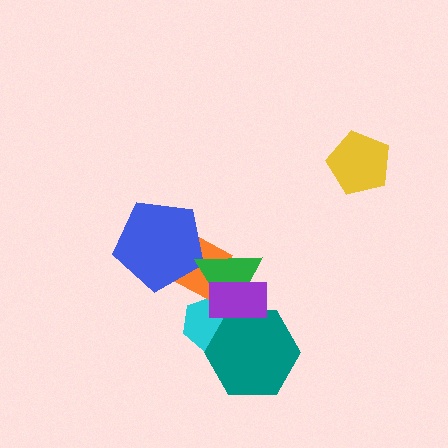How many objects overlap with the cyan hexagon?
3 objects overlap with the cyan hexagon.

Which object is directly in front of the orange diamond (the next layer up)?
The blue pentagon is directly in front of the orange diamond.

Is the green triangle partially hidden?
Yes, it is partially covered by another shape.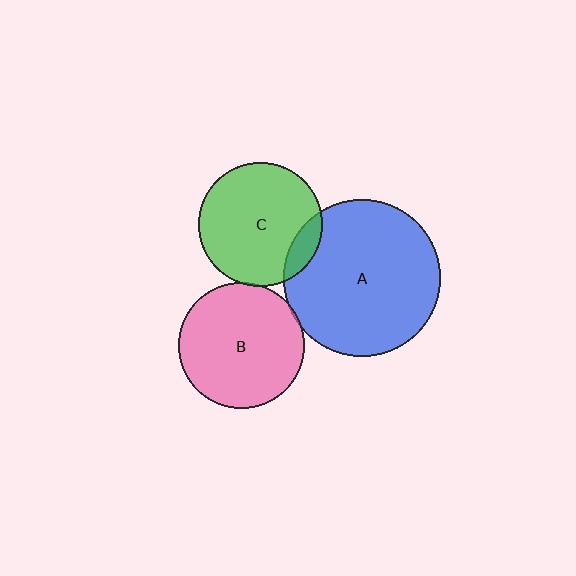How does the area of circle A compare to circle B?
Approximately 1.6 times.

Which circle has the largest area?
Circle A (blue).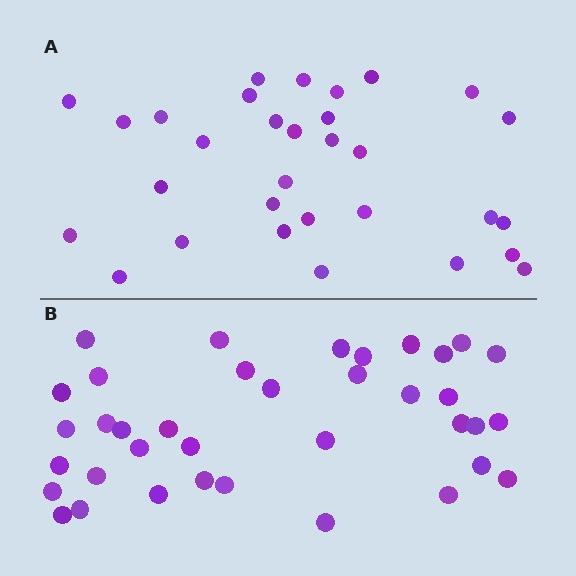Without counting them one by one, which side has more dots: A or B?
Region B (the bottom region) has more dots.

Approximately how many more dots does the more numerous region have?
Region B has about 6 more dots than region A.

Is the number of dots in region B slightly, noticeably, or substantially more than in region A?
Region B has only slightly more — the two regions are fairly close. The ratio is roughly 1.2 to 1.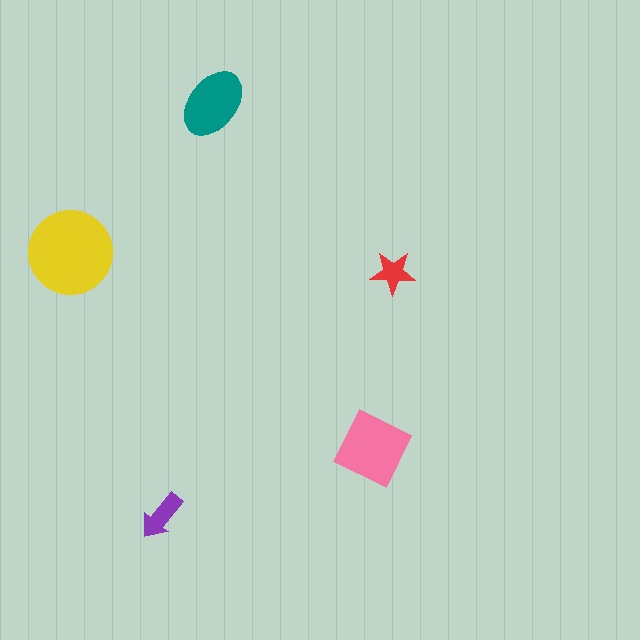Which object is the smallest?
The red star.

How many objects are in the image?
There are 5 objects in the image.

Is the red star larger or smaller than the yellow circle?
Smaller.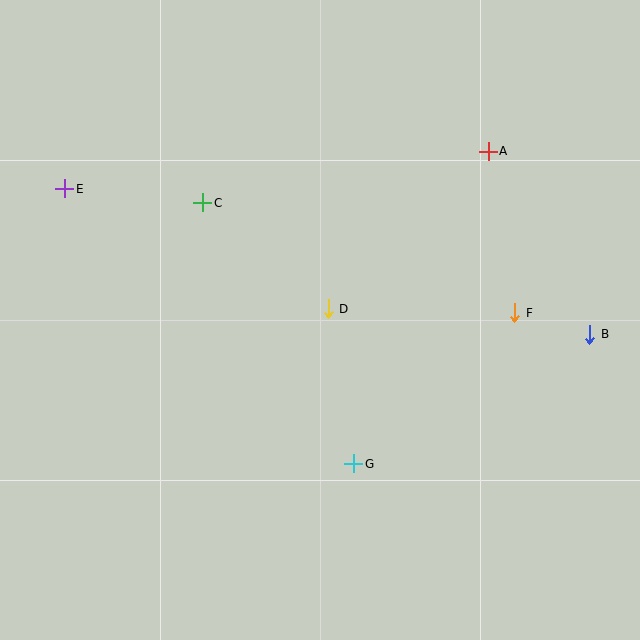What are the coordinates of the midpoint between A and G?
The midpoint between A and G is at (421, 308).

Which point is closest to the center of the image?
Point D at (328, 309) is closest to the center.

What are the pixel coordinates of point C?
Point C is at (203, 203).